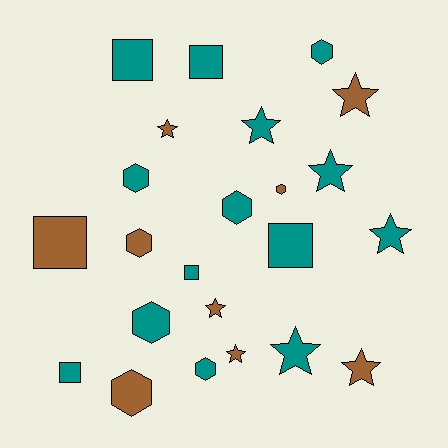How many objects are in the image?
There are 23 objects.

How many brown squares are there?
There is 1 brown square.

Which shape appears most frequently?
Star, with 9 objects.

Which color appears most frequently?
Teal, with 14 objects.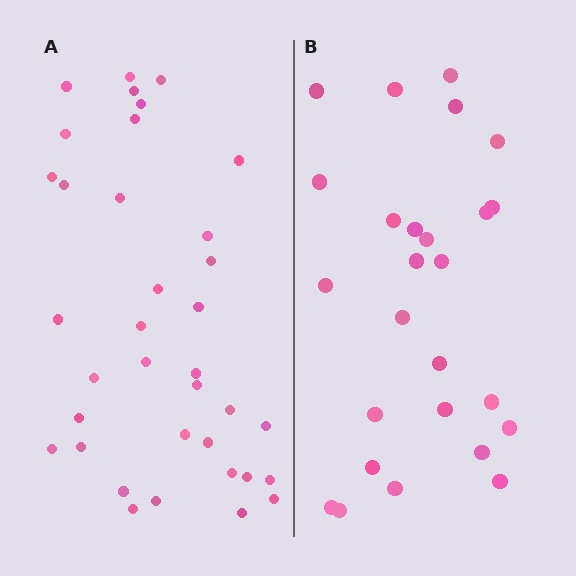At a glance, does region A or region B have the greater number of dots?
Region A (the left region) has more dots.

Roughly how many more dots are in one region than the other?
Region A has roughly 10 or so more dots than region B.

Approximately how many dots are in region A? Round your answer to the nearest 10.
About 40 dots. (The exact count is 36, which rounds to 40.)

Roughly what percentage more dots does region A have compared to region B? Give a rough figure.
About 40% more.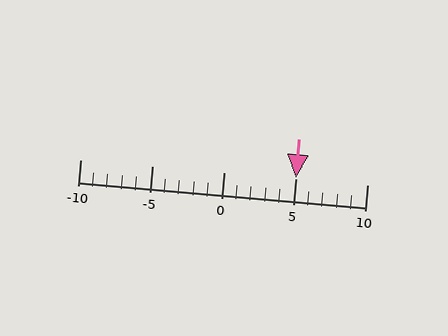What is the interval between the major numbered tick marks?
The major tick marks are spaced 5 units apart.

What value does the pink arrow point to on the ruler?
The pink arrow points to approximately 5.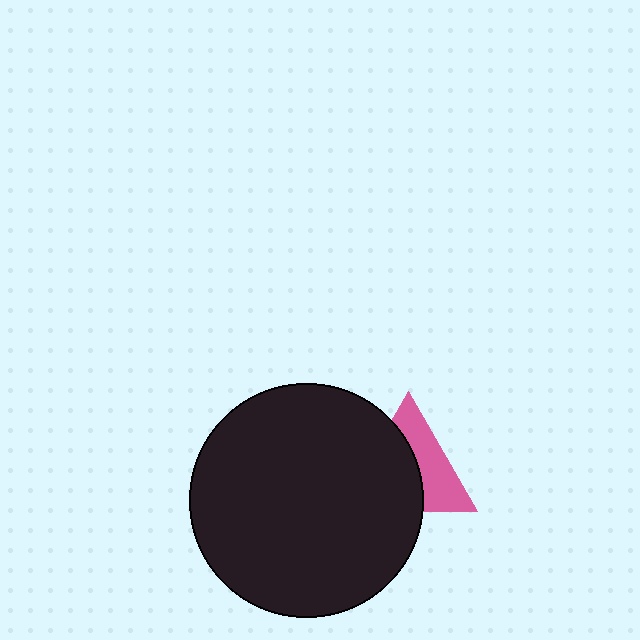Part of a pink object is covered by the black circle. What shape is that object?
It is a triangle.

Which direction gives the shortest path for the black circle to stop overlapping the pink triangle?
Moving left gives the shortest separation.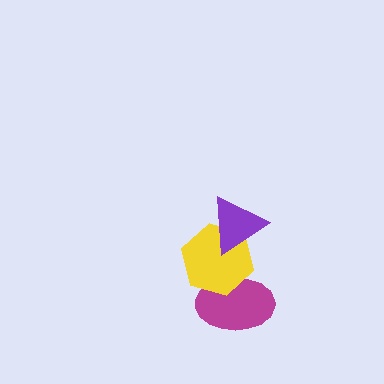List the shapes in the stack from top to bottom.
From top to bottom: the purple triangle, the yellow hexagon, the magenta ellipse.